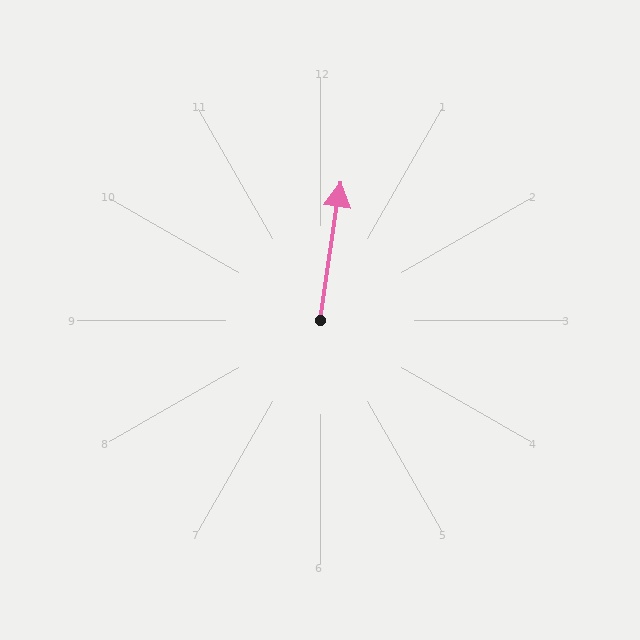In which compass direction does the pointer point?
North.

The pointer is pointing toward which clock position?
Roughly 12 o'clock.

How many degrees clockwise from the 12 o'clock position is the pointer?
Approximately 8 degrees.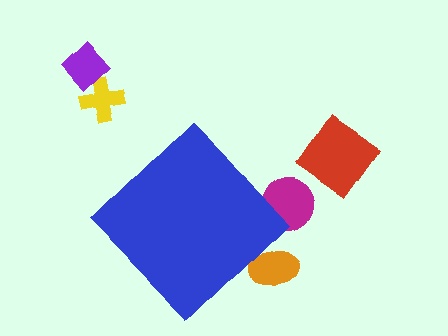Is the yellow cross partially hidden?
No, the yellow cross is fully visible.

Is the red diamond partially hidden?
No, the red diamond is fully visible.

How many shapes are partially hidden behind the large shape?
2 shapes are partially hidden.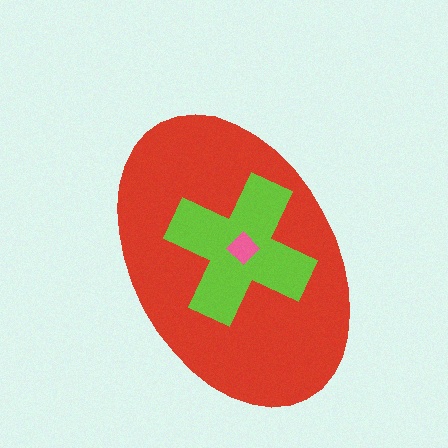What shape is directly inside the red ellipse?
The lime cross.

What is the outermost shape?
The red ellipse.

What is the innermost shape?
The pink diamond.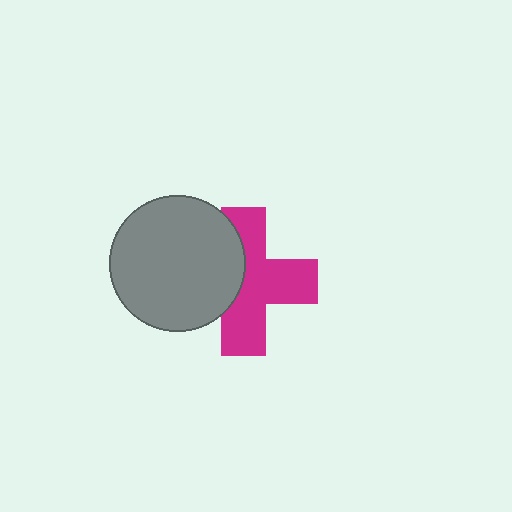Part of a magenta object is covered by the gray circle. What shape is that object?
It is a cross.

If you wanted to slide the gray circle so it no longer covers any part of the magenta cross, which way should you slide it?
Slide it left — that is the most direct way to separate the two shapes.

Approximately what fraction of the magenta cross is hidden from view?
Roughly 37% of the magenta cross is hidden behind the gray circle.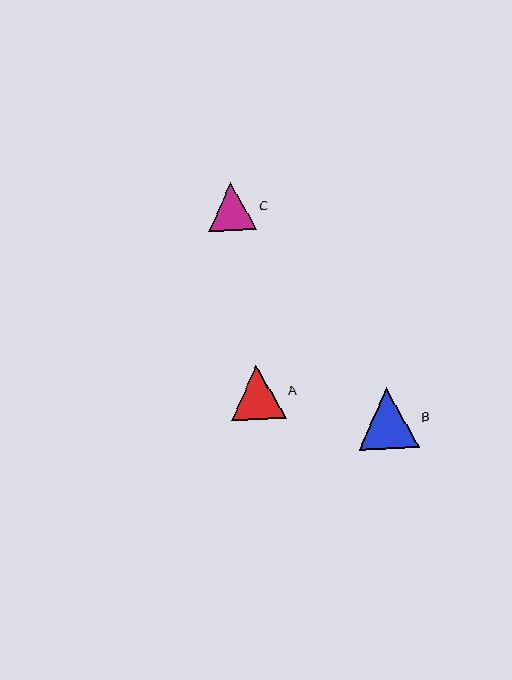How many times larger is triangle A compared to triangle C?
Triangle A is approximately 1.1 times the size of triangle C.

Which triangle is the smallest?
Triangle C is the smallest with a size of approximately 48 pixels.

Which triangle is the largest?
Triangle B is the largest with a size of approximately 61 pixels.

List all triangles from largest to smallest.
From largest to smallest: B, A, C.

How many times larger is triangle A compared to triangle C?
Triangle A is approximately 1.1 times the size of triangle C.